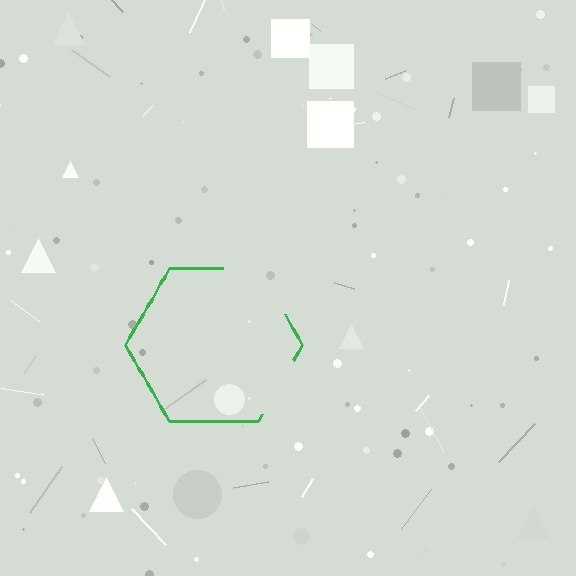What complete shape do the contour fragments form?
The contour fragments form a hexagon.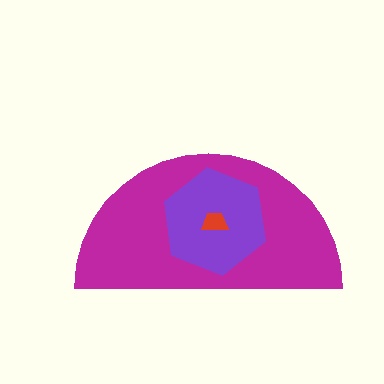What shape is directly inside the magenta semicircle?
The purple hexagon.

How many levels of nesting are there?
3.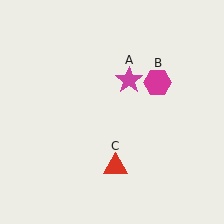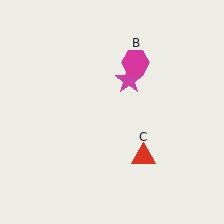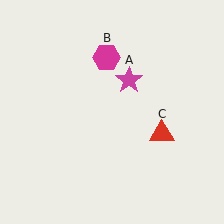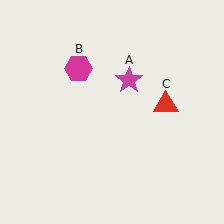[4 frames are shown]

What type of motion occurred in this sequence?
The magenta hexagon (object B), red triangle (object C) rotated counterclockwise around the center of the scene.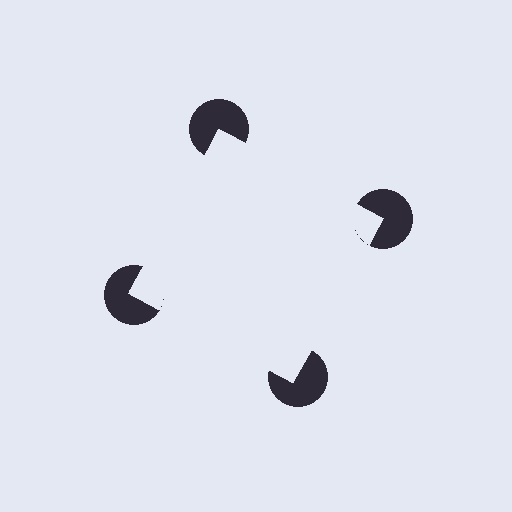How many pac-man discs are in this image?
There are 4 — one at each vertex of the illusory square.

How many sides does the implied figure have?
4 sides.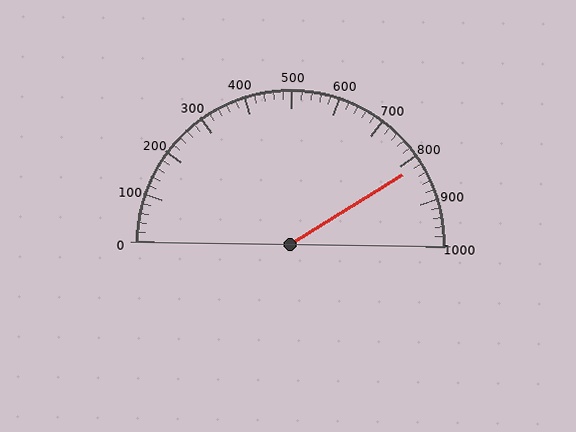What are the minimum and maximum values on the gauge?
The gauge ranges from 0 to 1000.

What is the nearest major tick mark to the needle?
The nearest major tick mark is 800.